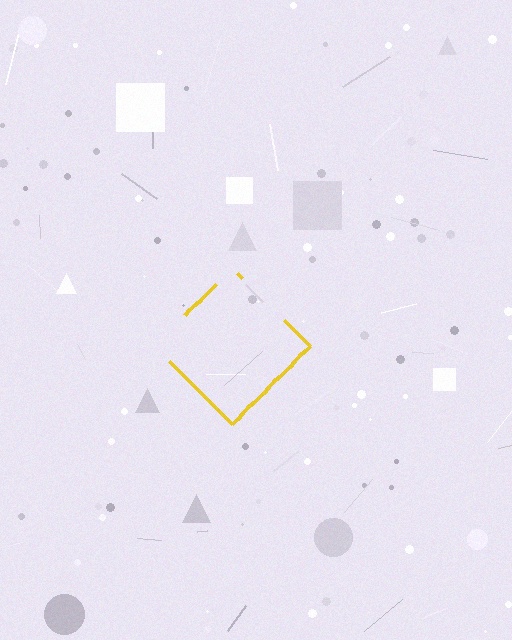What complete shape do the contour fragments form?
The contour fragments form a diamond.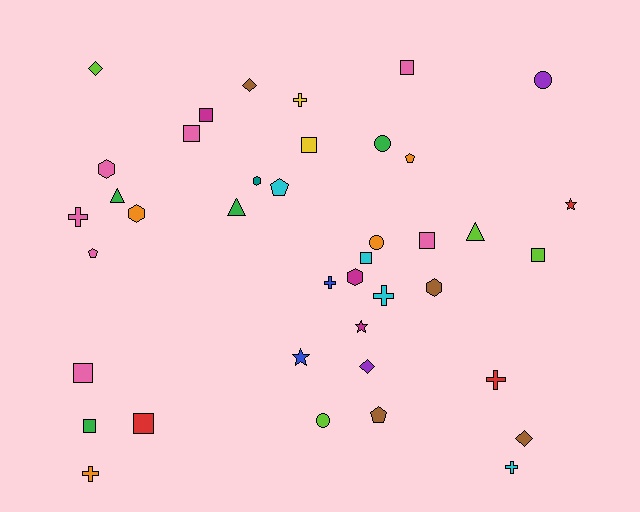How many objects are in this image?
There are 40 objects.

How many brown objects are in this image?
There are 4 brown objects.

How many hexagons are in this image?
There are 5 hexagons.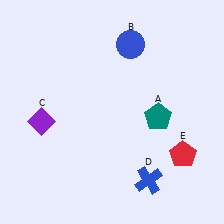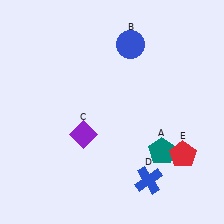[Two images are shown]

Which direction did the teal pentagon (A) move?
The teal pentagon (A) moved down.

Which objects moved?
The objects that moved are: the teal pentagon (A), the purple diamond (C).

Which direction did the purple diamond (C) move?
The purple diamond (C) moved right.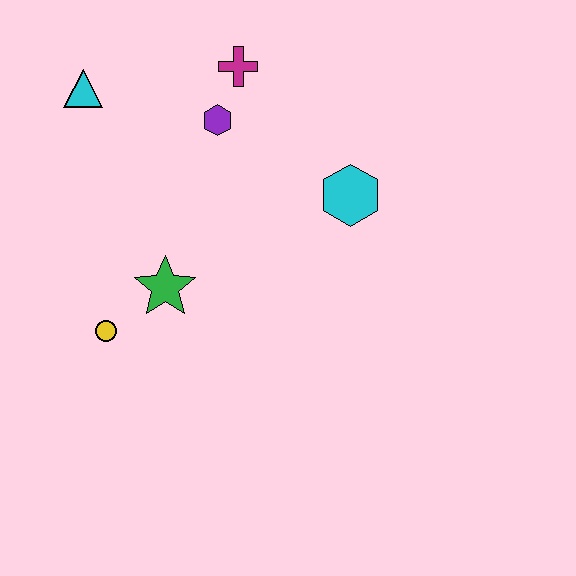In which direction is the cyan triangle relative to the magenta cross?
The cyan triangle is to the left of the magenta cross.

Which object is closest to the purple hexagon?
The magenta cross is closest to the purple hexagon.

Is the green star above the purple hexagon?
No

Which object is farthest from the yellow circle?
The magenta cross is farthest from the yellow circle.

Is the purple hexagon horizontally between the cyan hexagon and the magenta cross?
No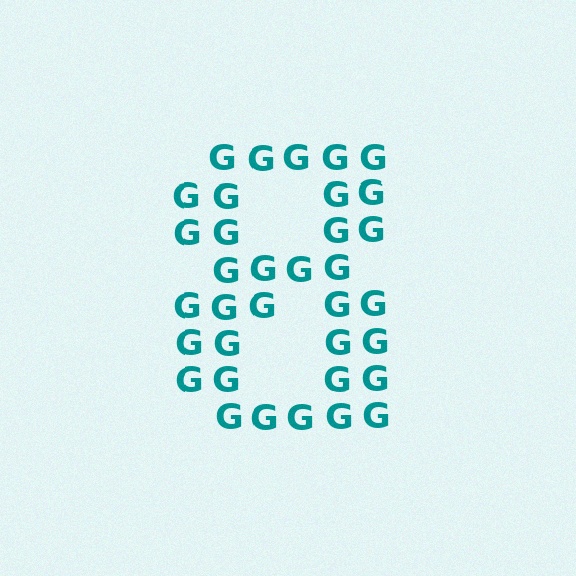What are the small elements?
The small elements are letter G's.